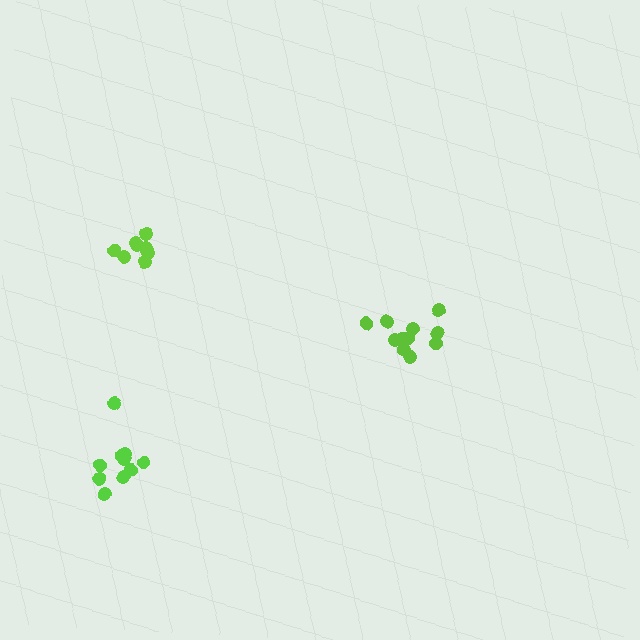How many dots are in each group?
Group 1: 10 dots, Group 2: 8 dots, Group 3: 11 dots (29 total).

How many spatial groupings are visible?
There are 3 spatial groupings.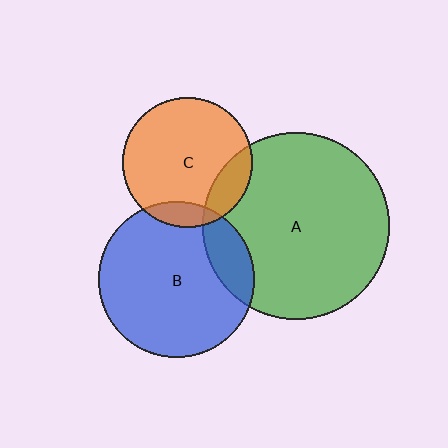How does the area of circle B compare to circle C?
Approximately 1.4 times.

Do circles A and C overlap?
Yes.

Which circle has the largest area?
Circle A (green).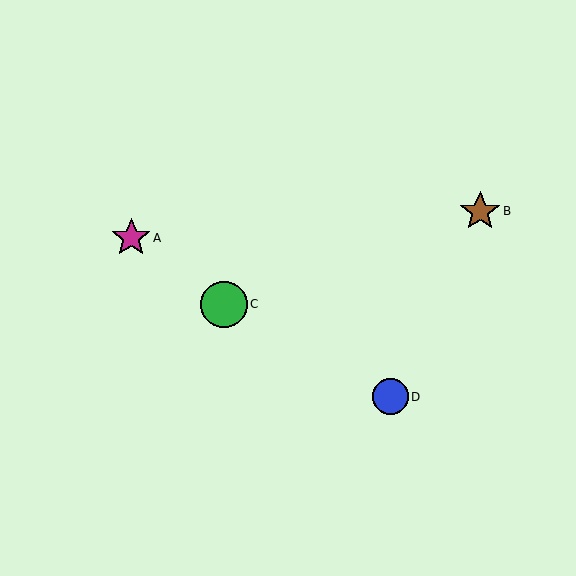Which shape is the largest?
The green circle (labeled C) is the largest.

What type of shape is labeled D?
Shape D is a blue circle.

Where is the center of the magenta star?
The center of the magenta star is at (131, 238).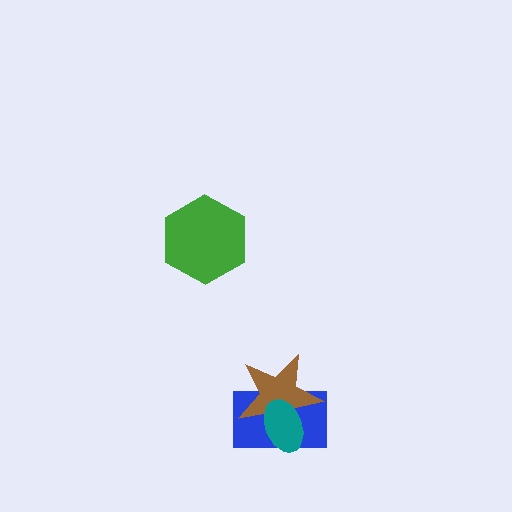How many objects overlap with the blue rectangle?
2 objects overlap with the blue rectangle.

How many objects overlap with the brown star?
2 objects overlap with the brown star.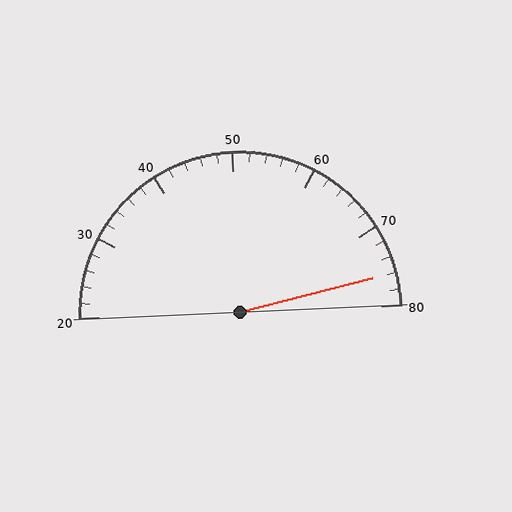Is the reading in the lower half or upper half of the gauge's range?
The reading is in the upper half of the range (20 to 80).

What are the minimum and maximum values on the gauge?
The gauge ranges from 20 to 80.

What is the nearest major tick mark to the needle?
The nearest major tick mark is 80.